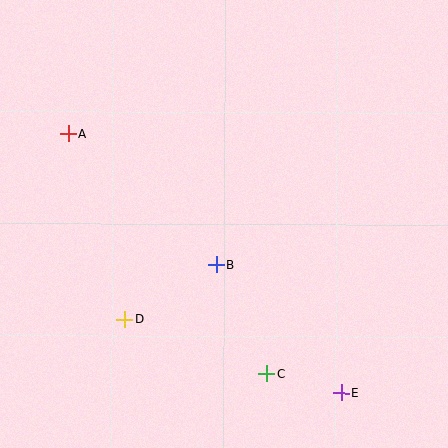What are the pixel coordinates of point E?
Point E is at (342, 393).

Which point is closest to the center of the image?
Point B at (216, 265) is closest to the center.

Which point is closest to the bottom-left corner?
Point D is closest to the bottom-left corner.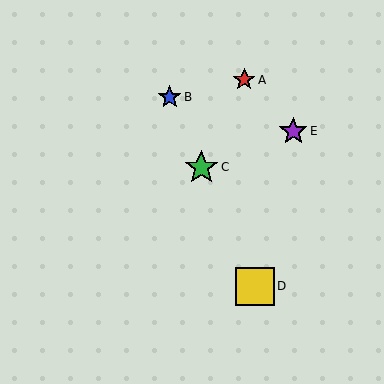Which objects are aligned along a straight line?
Objects B, C, D are aligned along a straight line.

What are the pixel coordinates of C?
Object C is at (201, 167).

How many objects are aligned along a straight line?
3 objects (B, C, D) are aligned along a straight line.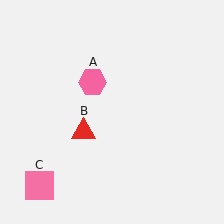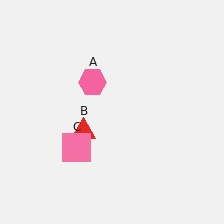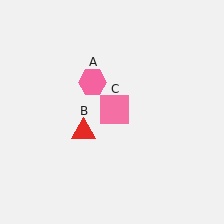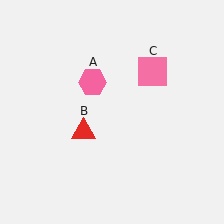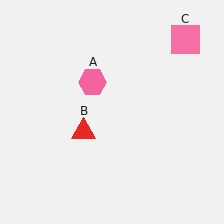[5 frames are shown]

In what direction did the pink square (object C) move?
The pink square (object C) moved up and to the right.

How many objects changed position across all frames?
1 object changed position: pink square (object C).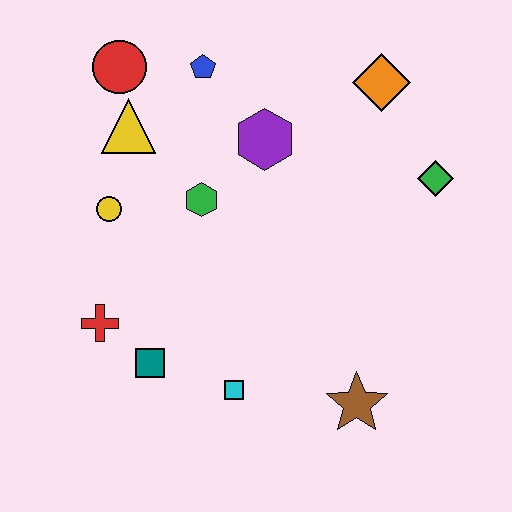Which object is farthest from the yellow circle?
The green diamond is farthest from the yellow circle.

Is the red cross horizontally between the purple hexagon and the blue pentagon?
No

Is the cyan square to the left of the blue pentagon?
No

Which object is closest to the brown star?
The cyan square is closest to the brown star.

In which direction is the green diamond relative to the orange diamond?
The green diamond is below the orange diamond.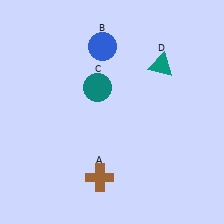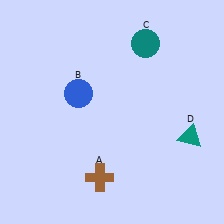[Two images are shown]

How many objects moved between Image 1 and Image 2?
3 objects moved between the two images.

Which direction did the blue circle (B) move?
The blue circle (B) moved down.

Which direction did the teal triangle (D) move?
The teal triangle (D) moved down.